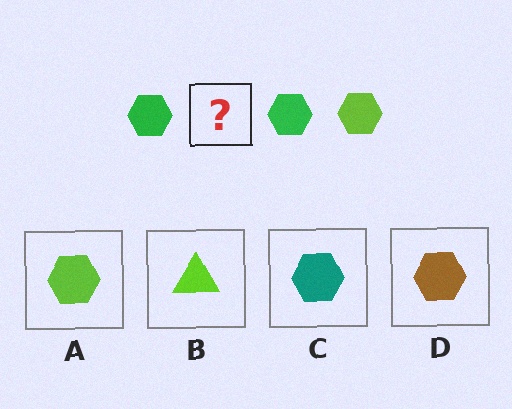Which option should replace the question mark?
Option A.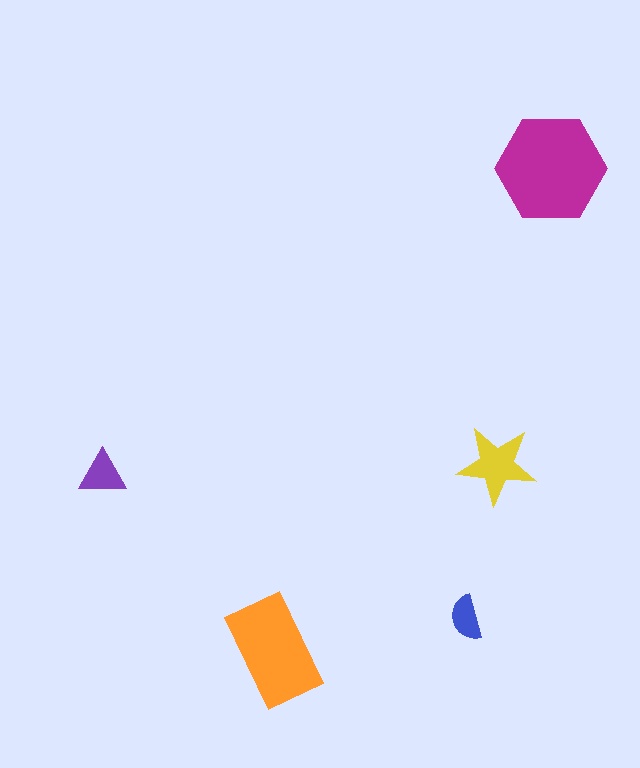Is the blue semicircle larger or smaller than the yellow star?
Smaller.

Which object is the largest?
The magenta hexagon.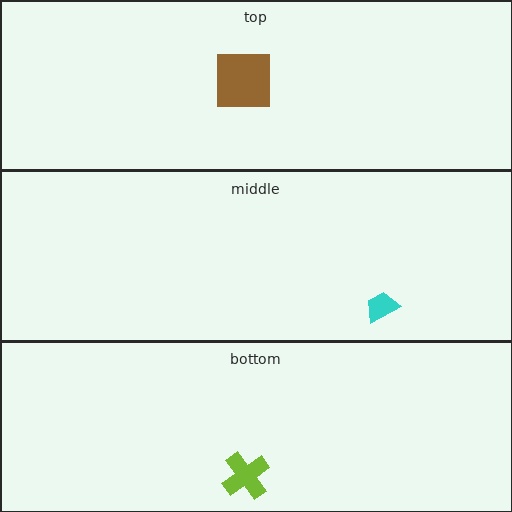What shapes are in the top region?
The brown square.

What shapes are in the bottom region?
The lime cross.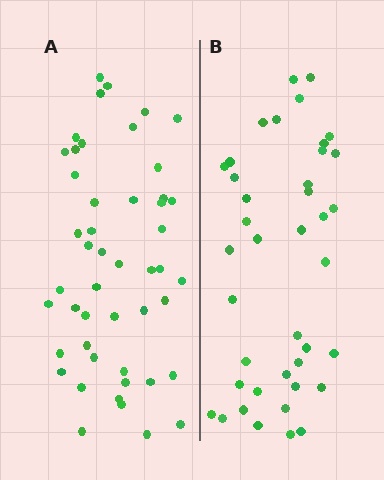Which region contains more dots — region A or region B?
Region A (the left region) has more dots.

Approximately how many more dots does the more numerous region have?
Region A has roughly 8 or so more dots than region B.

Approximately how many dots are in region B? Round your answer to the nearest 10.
About 40 dots.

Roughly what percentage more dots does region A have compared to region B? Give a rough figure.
About 20% more.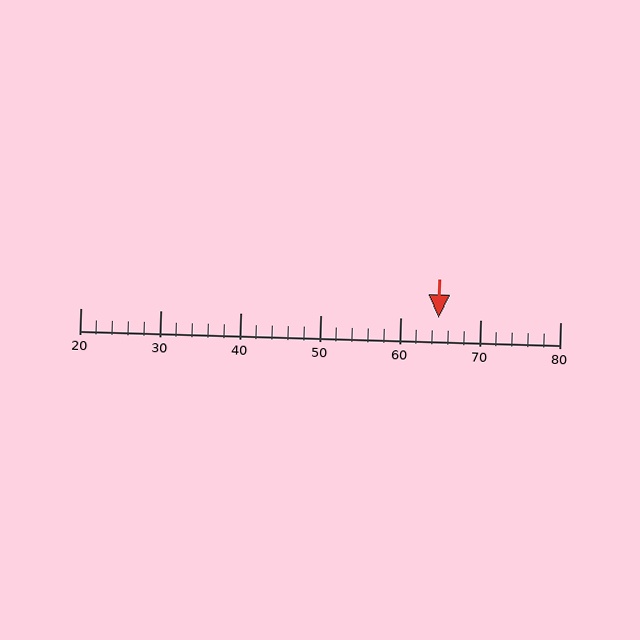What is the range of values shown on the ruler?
The ruler shows values from 20 to 80.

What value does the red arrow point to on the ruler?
The red arrow points to approximately 65.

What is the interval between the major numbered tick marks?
The major tick marks are spaced 10 units apart.